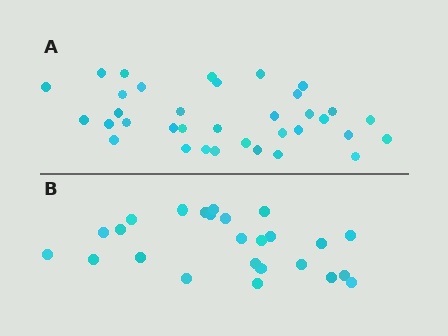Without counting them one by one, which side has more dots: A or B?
Region A (the top region) has more dots.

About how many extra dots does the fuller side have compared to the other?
Region A has roughly 10 or so more dots than region B.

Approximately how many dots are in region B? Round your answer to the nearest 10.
About 20 dots. (The exact count is 25, which rounds to 20.)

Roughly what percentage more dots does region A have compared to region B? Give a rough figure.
About 40% more.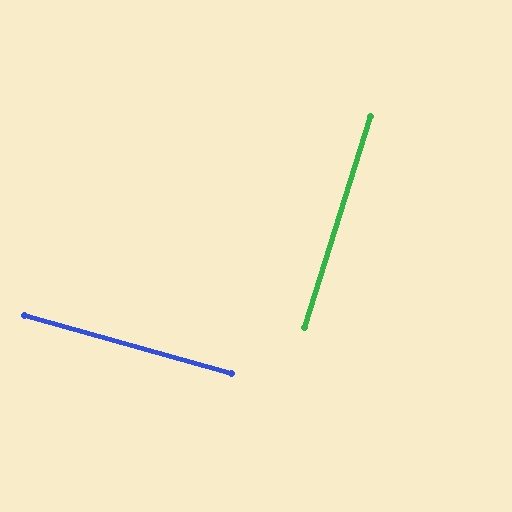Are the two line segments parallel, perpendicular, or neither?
Perpendicular — they meet at approximately 88°.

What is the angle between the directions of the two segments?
Approximately 88 degrees.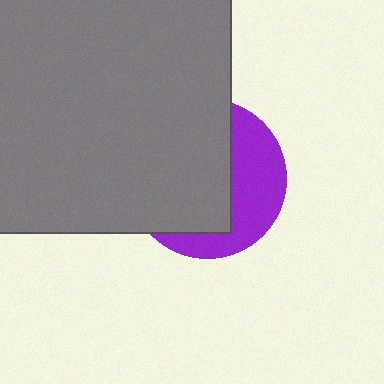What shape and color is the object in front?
The object in front is a gray rectangle.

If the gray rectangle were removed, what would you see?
You would see the complete purple circle.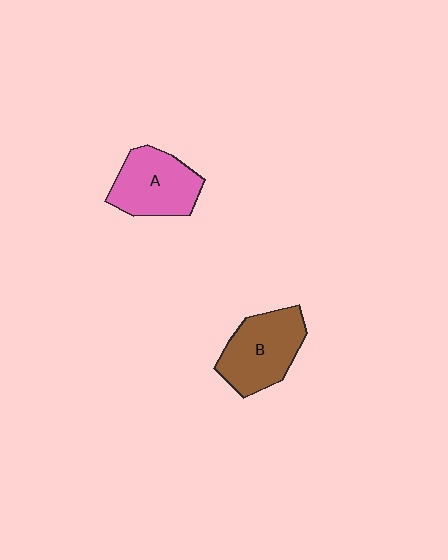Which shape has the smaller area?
Shape A (pink).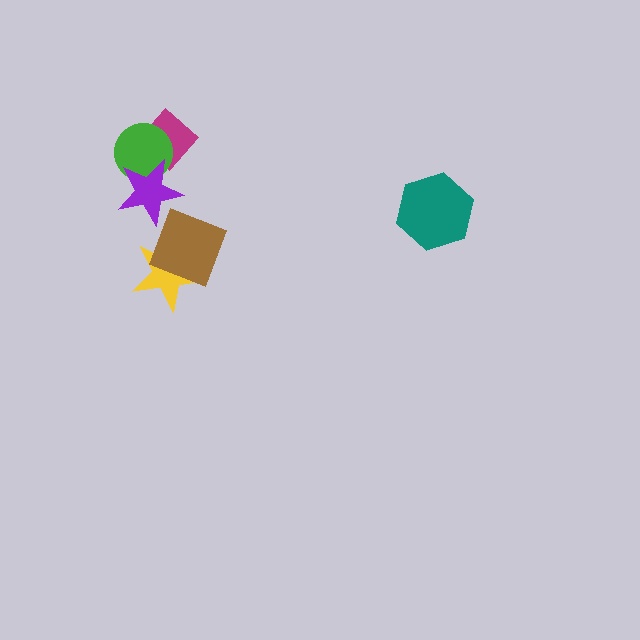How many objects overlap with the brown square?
1 object overlaps with the brown square.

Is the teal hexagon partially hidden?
No, no other shape covers it.